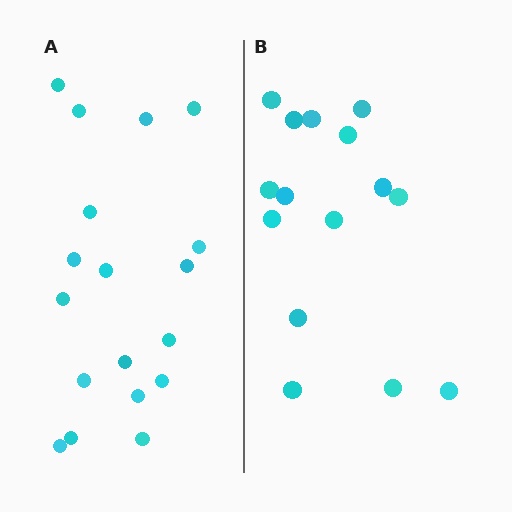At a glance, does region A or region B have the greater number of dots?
Region A (the left region) has more dots.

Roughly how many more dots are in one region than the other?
Region A has just a few more — roughly 2 or 3 more dots than region B.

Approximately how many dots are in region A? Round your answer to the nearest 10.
About 20 dots. (The exact count is 18, which rounds to 20.)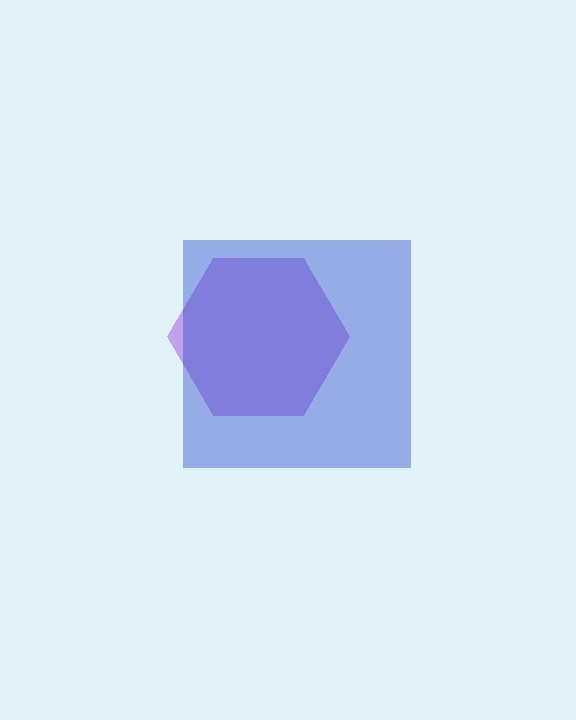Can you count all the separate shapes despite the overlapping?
Yes, there are 2 separate shapes.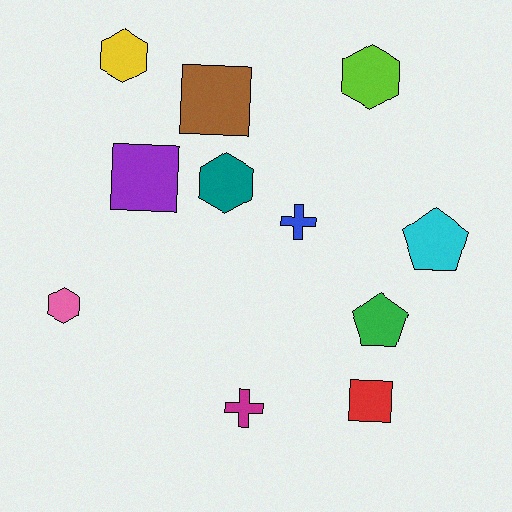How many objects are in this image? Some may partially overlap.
There are 11 objects.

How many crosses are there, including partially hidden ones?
There are 2 crosses.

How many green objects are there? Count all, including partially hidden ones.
There is 1 green object.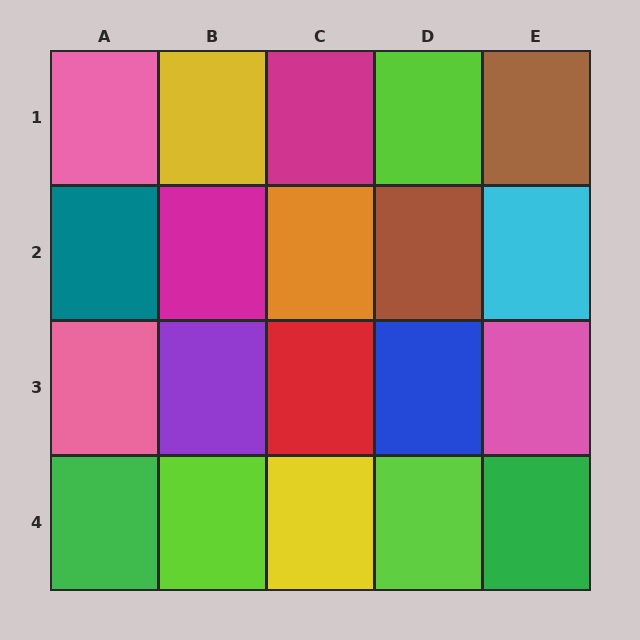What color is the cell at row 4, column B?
Lime.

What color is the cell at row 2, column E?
Cyan.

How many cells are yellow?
2 cells are yellow.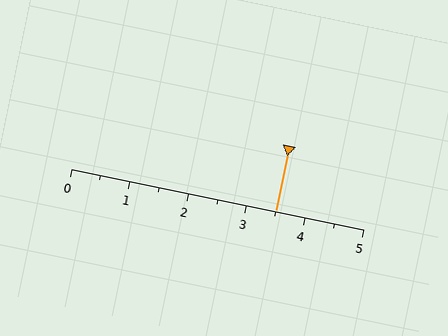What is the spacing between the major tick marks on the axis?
The major ticks are spaced 1 apart.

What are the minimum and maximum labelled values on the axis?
The axis runs from 0 to 5.